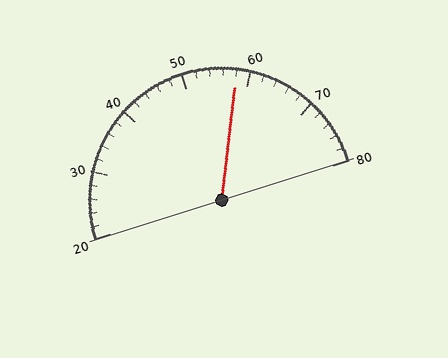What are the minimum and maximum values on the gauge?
The gauge ranges from 20 to 80.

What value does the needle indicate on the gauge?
The needle indicates approximately 58.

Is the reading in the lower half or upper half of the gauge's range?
The reading is in the upper half of the range (20 to 80).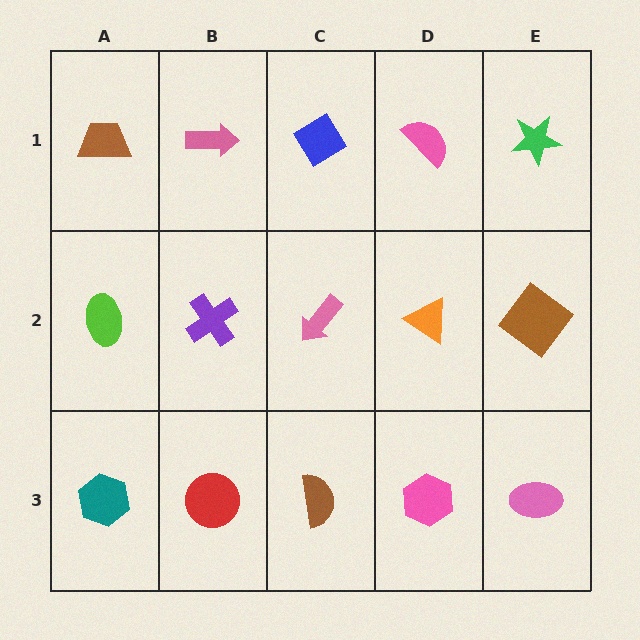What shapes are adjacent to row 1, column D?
An orange triangle (row 2, column D), a blue diamond (row 1, column C), a green star (row 1, column E).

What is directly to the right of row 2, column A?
A purple cross.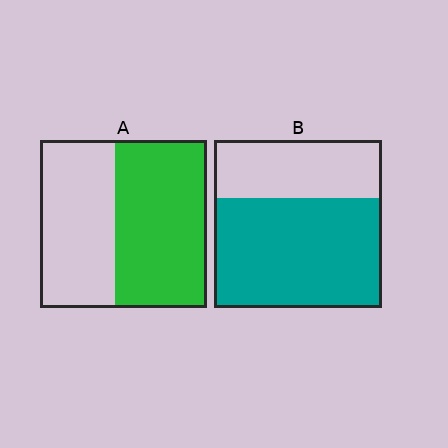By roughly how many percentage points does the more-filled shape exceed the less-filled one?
By roughly 10 percentage points (B over A).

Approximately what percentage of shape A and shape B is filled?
A is approximately 55% and B is approximately 65%.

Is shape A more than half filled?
Yes.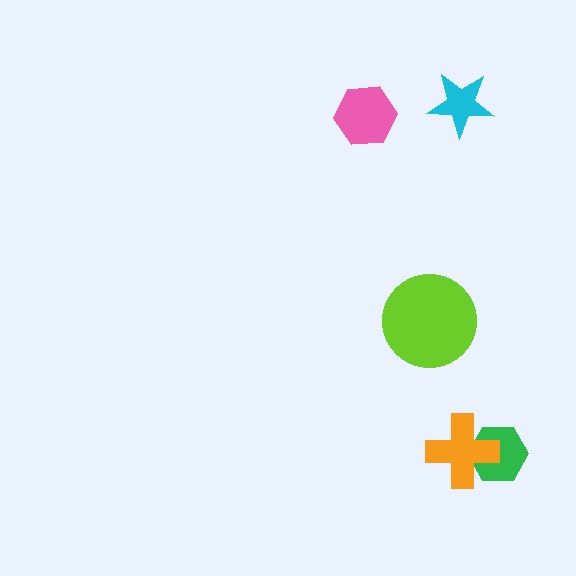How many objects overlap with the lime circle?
0 objects overlap with the lime circle.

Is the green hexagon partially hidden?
Yes, it is partially covered by another shape.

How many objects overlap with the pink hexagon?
0 objects overlap with the pink hexagon.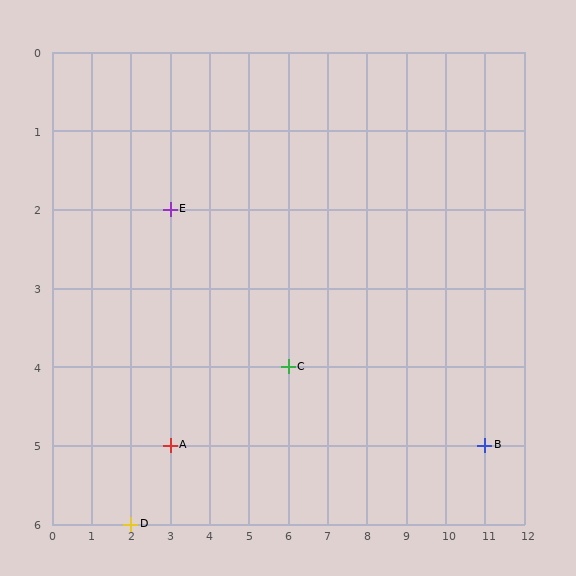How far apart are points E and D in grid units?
Points E and D are 1 column and 4 rows apart (about 4.1 grid units diagonally).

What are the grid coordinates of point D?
Point D is at grid coordinates (2, 6).